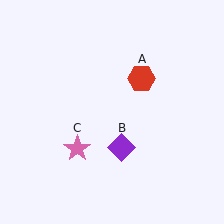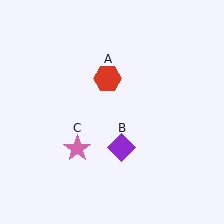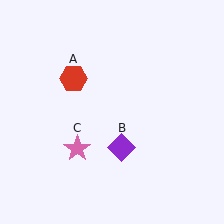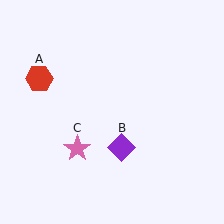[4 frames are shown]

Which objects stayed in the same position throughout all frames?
Purple diamond (object B) and pink star (object C) remained stationary.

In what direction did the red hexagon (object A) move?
The red hexagon (object A) moved left.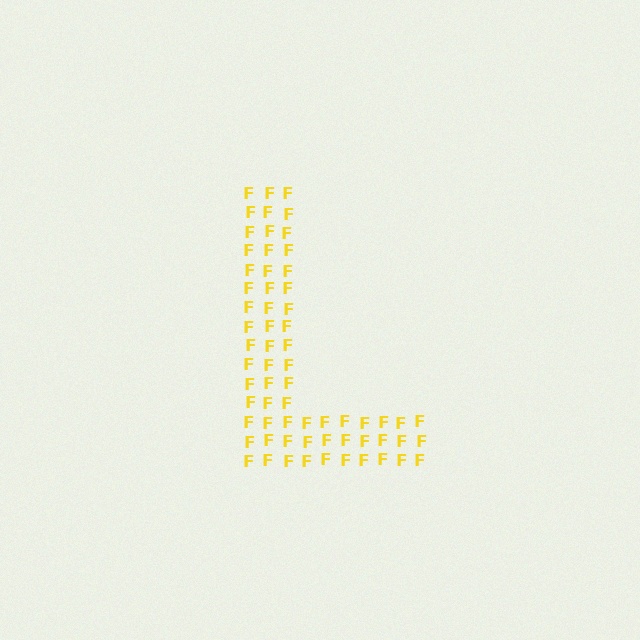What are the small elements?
The small elements are letter F's.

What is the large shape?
The large shape is the letter L.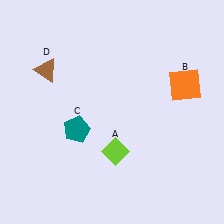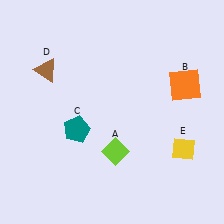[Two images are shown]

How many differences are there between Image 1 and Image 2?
There is 1 difference between the two images.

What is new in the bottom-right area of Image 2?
A yellow diamond (E) was added in the bottom-right area of Image 2.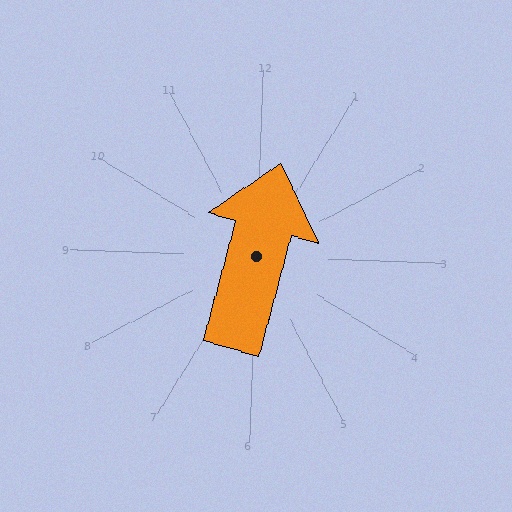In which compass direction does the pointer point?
North.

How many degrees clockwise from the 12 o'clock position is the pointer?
Approximately 13 degrees.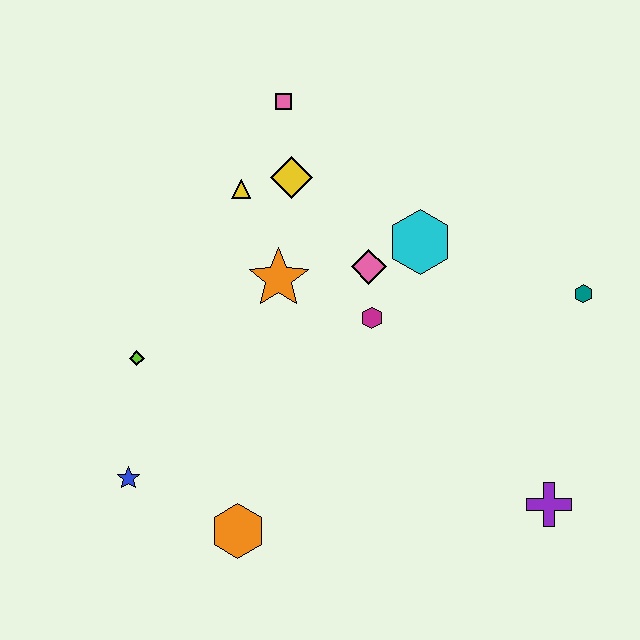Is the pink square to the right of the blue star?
Yes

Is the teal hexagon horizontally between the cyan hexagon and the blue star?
No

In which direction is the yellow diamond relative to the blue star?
The yellow diamond is above the blue star.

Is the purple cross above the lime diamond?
No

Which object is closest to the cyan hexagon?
The pink diamond is closest to the cyan hexagon.